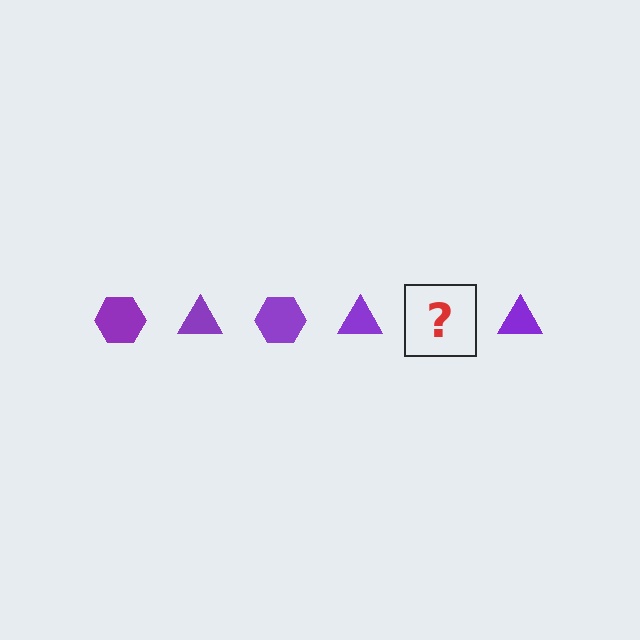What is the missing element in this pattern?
The missing element is a purple hexagon.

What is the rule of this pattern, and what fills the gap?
The rule is that the pattern cycles through hexagon, triangle shapes in purple. The gap should be filled with a purple hexagon.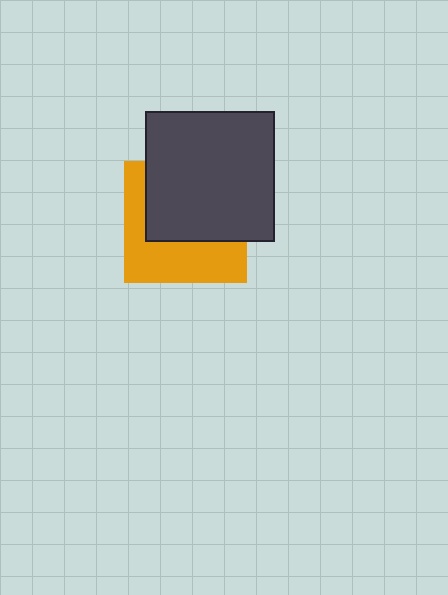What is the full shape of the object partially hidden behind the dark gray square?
The partially hidden object is an orange square.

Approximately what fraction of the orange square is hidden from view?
Roughly 54% of the orange square is hidden behind the dark gray square.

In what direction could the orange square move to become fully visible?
The orange square could move down. That would shift it out from behind the dark gray square entirely.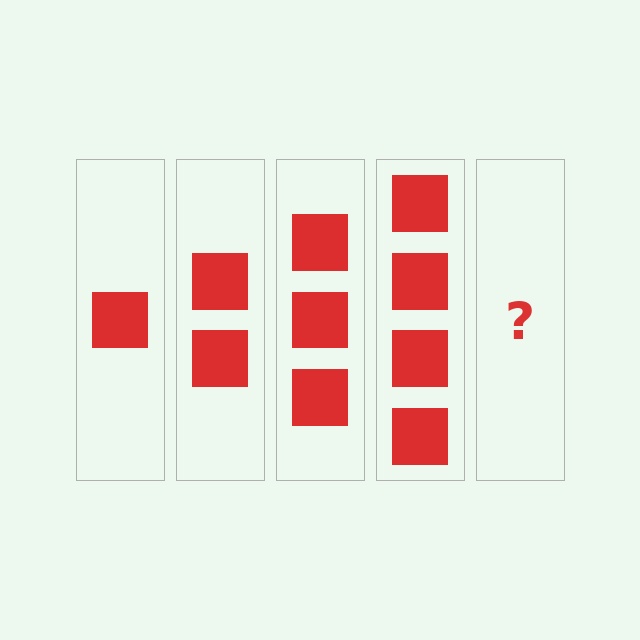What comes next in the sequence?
The next element should be 5 squares.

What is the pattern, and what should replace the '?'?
The pattern is that each step adds one more square. The '?' should be 5 squares.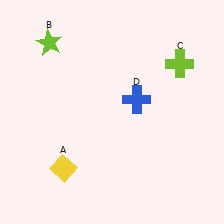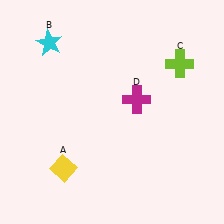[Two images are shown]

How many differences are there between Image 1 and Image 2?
There are 2 differences between the two images.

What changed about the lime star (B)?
In Image 1, B is lime. In Image 2, it changed to cyan.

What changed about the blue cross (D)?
In Image 1, D is blue. In Image 2, it changed to magenta.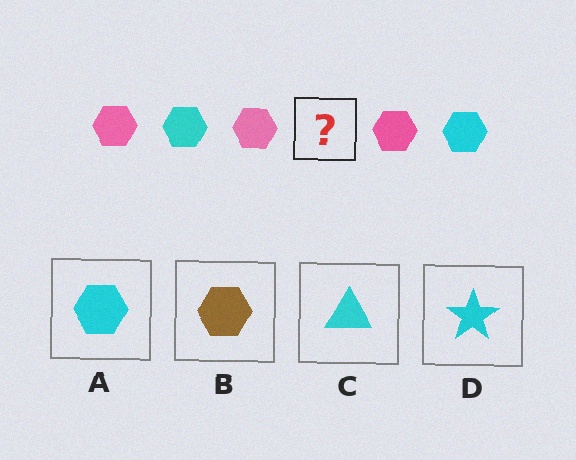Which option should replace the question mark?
Option A.